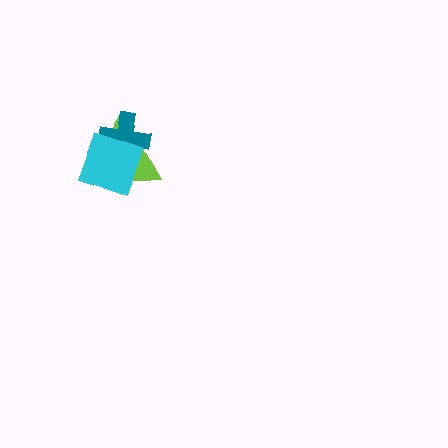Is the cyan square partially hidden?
No, no other shape covers it.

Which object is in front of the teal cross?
The cyan square is in front of the teal cross.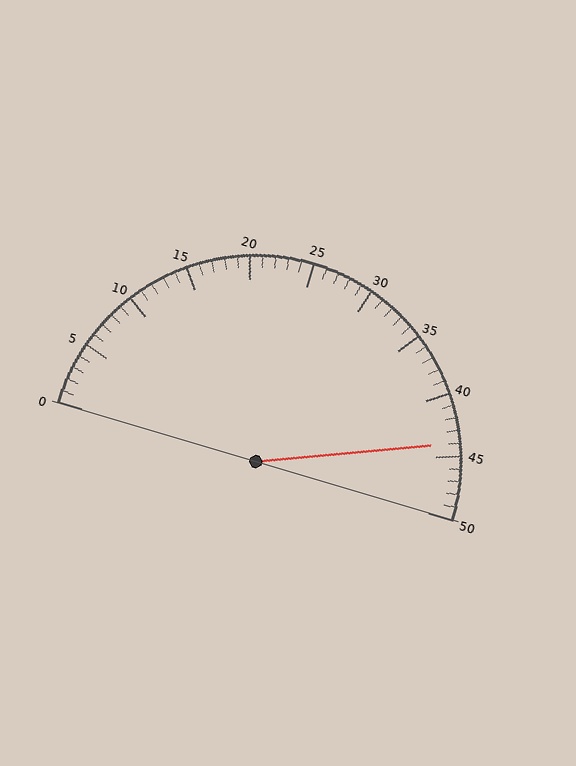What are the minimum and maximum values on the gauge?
The gauge ranges from 0 to 50.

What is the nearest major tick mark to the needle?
The nearest major tick mark is 45.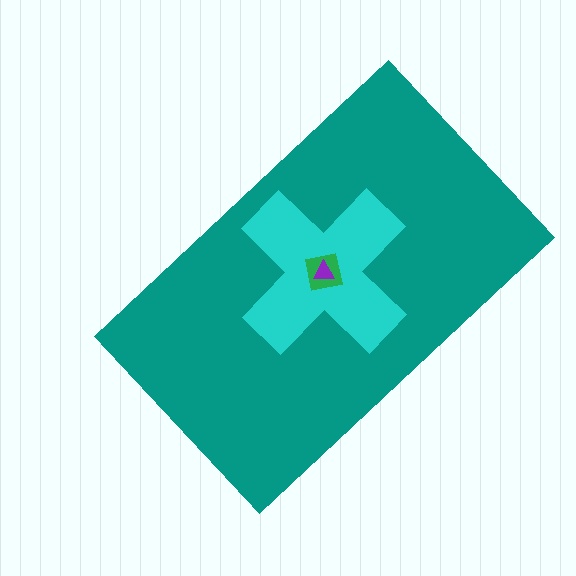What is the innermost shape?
The purple triangle.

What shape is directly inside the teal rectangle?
The cyan cross.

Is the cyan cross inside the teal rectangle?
Yes.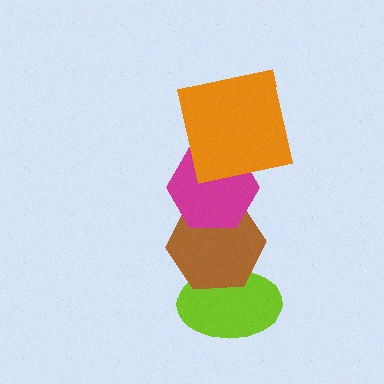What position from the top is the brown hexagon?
The brown hexagon is 3rd from the top.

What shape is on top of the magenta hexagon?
The orange square is on top of the magenta hexagon.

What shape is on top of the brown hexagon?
The magenta hexagon is on top of the brown hexagon.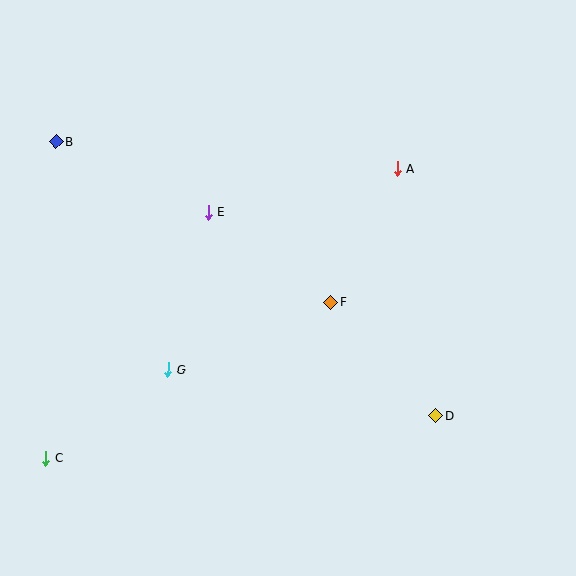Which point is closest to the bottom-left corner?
Point C is closest to the bottom-left corner.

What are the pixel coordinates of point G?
Point G is at (168, 369).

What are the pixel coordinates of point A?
Point A is at (398, 169).